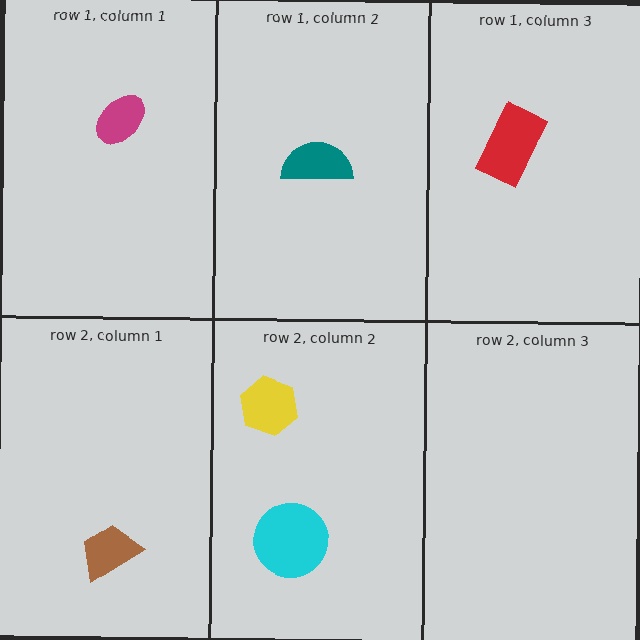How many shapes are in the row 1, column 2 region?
1.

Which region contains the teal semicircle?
The row 1, column 2 region.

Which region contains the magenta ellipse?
The row 1, column 1 region.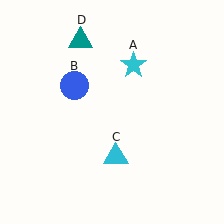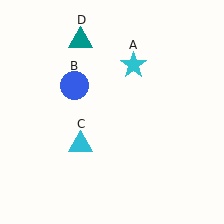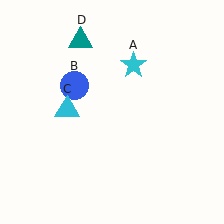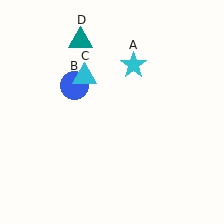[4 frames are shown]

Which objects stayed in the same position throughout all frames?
Cyan star (object A) and blue circle (object B) and teal triangle (object D) remained stationary.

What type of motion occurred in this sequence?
The cyan triangle (object C) rotated clockwise around the center of the scene.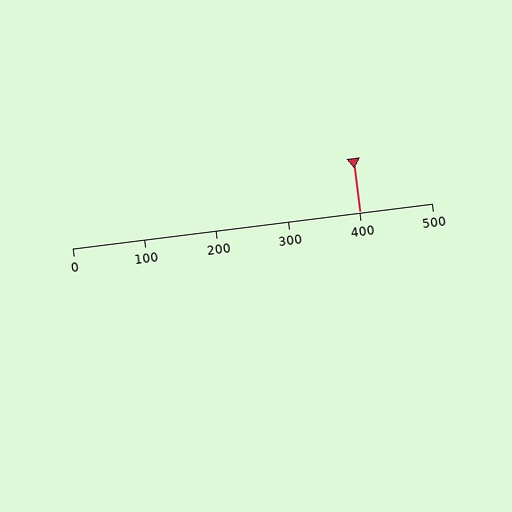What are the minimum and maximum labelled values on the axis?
The axis runs from 0 to 500.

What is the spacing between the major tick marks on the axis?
The major ticks are spaced 100 apart.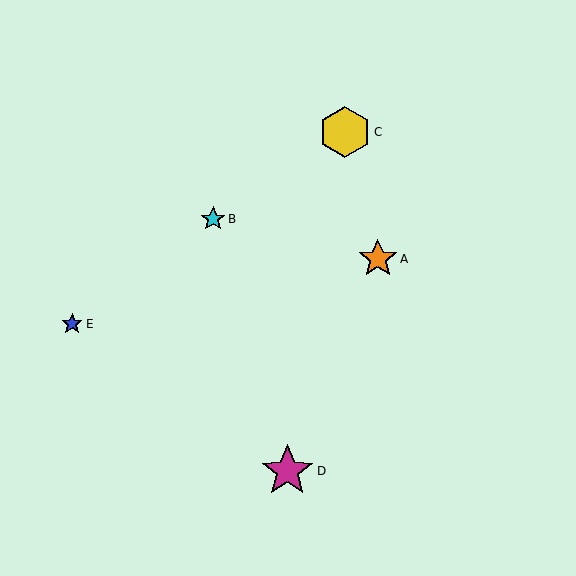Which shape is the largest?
The magenta star (labeled D) is the largest.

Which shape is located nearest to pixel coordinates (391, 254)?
The orange star (labeled A) at (378, 259) is nearest to that location.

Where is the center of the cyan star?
The center of the cyan star is at (213, 219).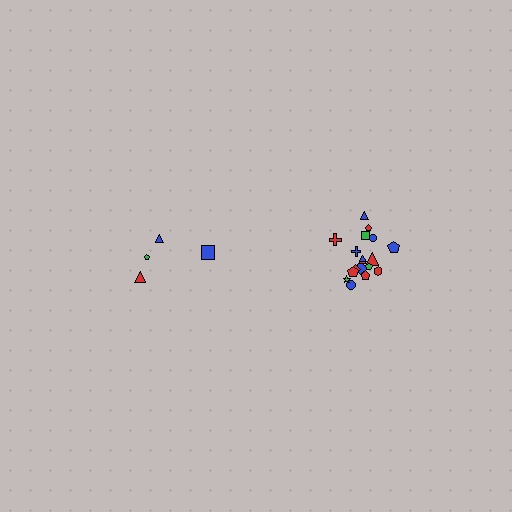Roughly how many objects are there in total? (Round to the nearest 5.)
Roughly 20 objects in total.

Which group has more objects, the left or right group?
The right group.